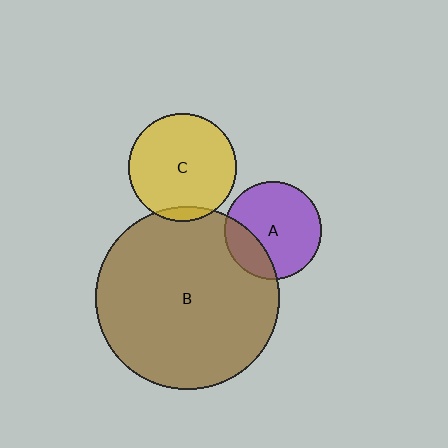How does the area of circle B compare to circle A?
Approximately 3.5 times.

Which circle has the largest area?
Circle B (brown).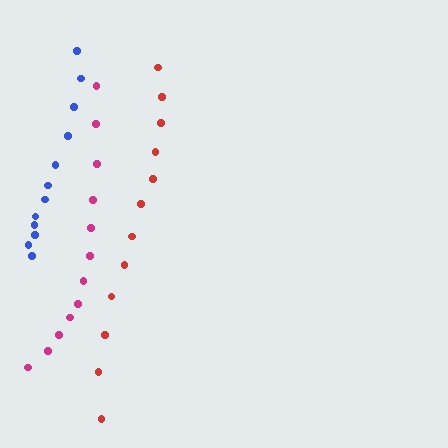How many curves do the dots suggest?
There are 3 distinct paths.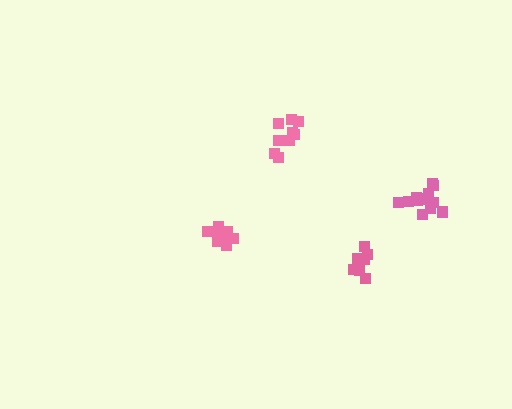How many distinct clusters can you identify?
There are 4 distinct clusters.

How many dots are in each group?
Group 1: 9 dots, Group 2: 8 dots, Group 3: 10 dots, Group 4: 13 dots (40 total).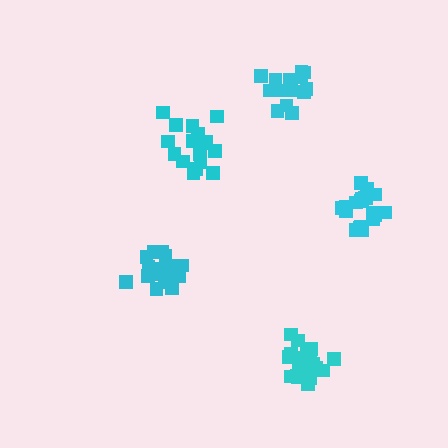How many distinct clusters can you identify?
There are 5 distinct clusters.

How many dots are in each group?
Group 1: 19 dots, Group 2: 20 dots, Group 3: 15 dots, Group 4: 21 dots, Group 5: 17 dots (92 total).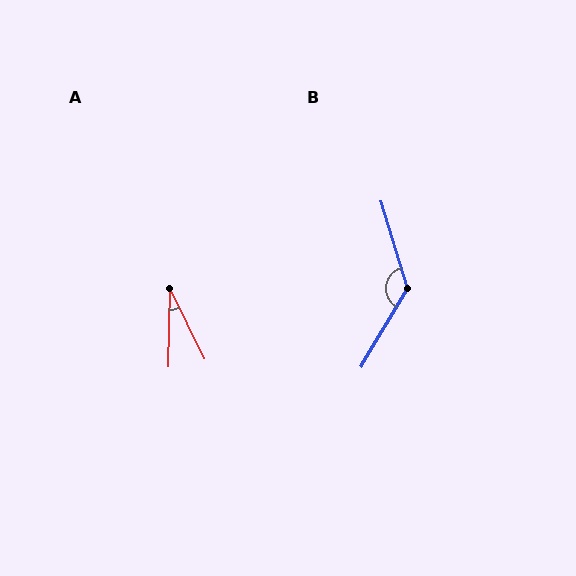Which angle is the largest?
B, at approximately 133 degrees.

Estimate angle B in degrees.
Approximately 133 degrees.